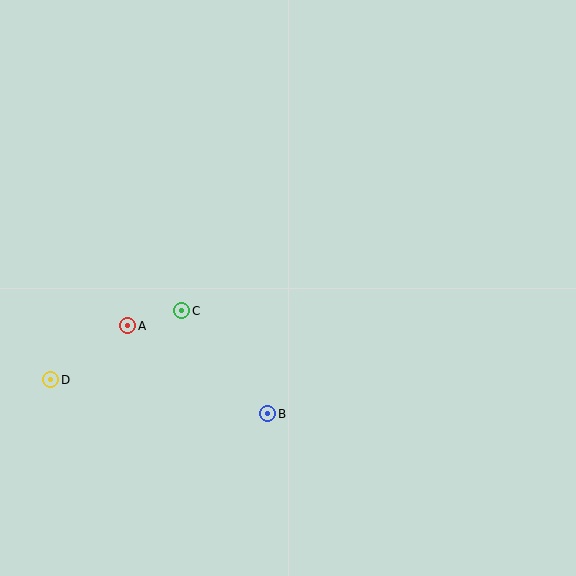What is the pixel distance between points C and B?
The distance between C and B is 134 pixels.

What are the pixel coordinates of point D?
Point D is at (51, 380).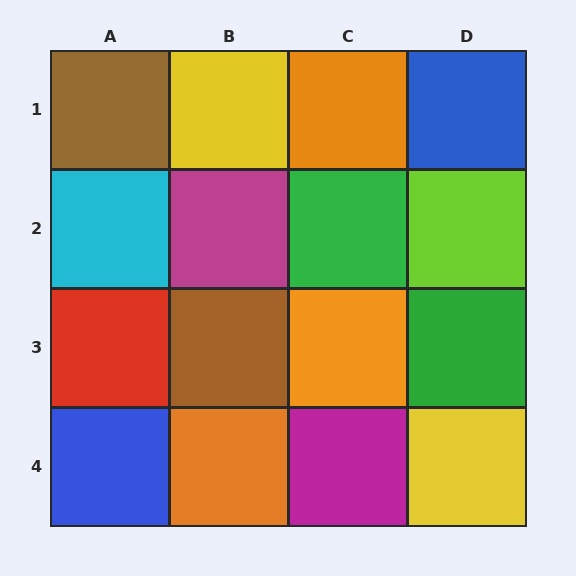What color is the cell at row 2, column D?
Lime.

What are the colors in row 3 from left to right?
Red, brown, orange, green.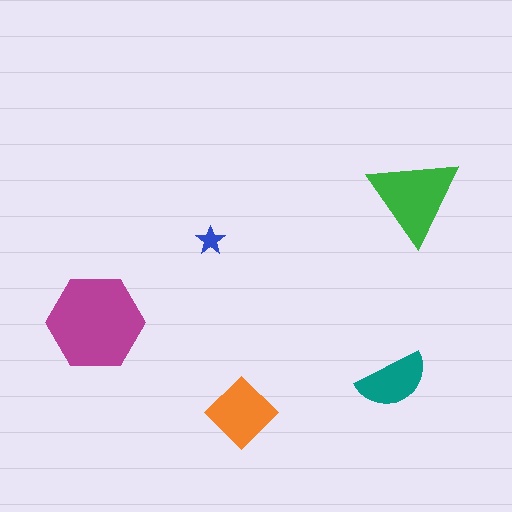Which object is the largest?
The magenta hexagon.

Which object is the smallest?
The blue star.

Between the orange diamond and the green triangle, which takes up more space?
The green triangle.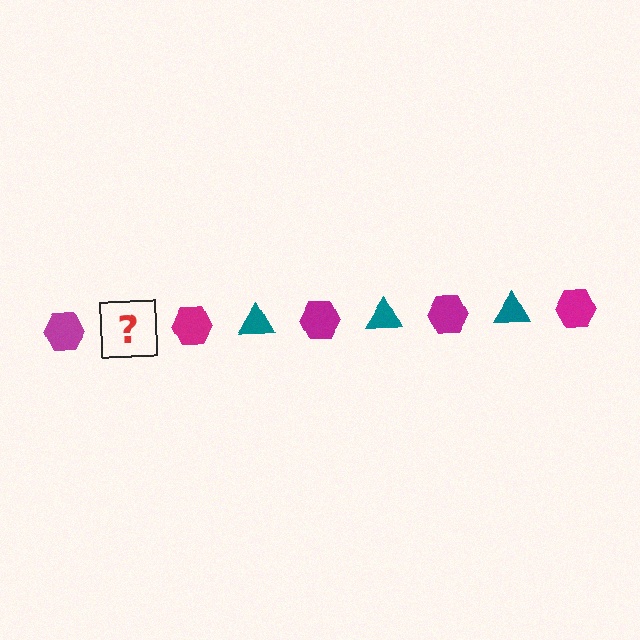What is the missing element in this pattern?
The missing element is a teal triangle.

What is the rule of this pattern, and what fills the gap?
The rule is that the pattern alternates between magenta hexagon and teal triangle. The gap should be filled with a teal triangle.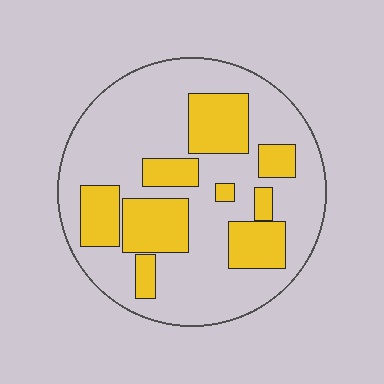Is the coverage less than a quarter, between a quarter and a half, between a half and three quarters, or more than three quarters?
Between a quarter and a half.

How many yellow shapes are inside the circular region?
9.